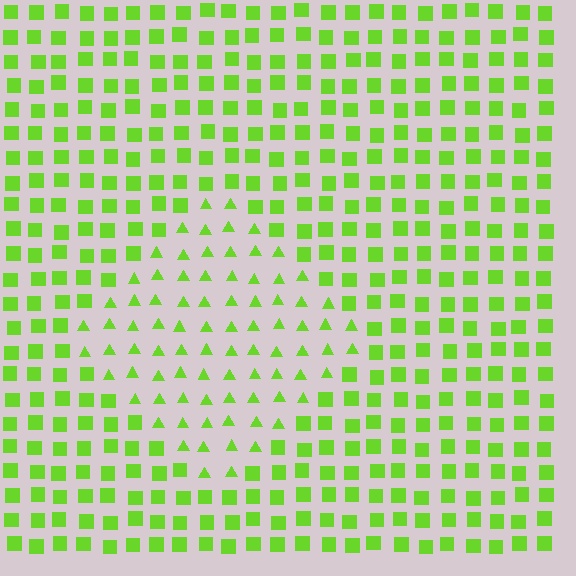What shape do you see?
I see a diamond.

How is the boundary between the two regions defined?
The boundary is defined by a change in element shape: triangles inside vs. squares outside. All elements share the same color and spacing.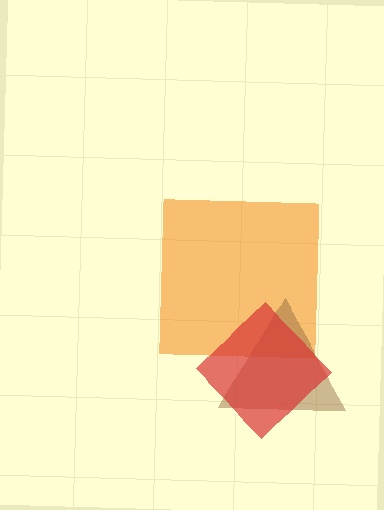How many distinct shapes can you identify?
There are 3 distinct shapes: an orange square, a brown triangle, a red diamond.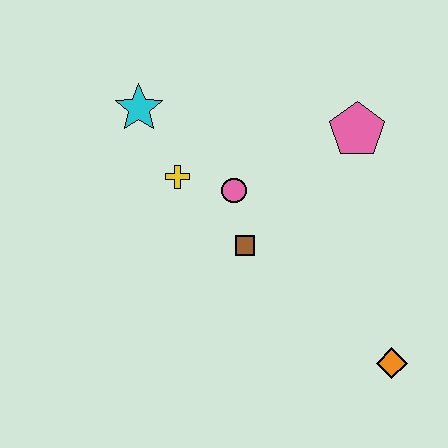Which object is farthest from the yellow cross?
The orange diamond is farthest from the yellow cross.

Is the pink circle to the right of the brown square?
No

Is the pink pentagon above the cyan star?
No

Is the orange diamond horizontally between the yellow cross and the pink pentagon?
No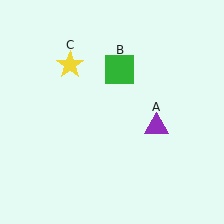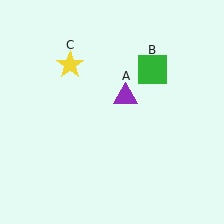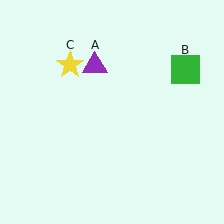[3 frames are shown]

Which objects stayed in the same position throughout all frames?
Yellow star (object C) remained stationary.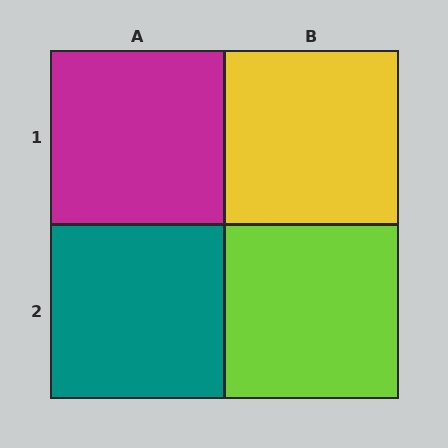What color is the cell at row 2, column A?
Teal.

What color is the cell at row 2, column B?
Lime.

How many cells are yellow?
1 cell is yellow.